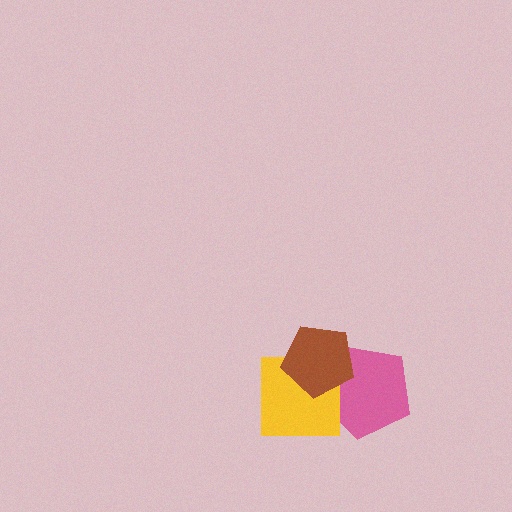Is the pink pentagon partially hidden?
Yes, it is partially covered by another shape.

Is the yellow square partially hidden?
Yes, it is partially covered by another shape.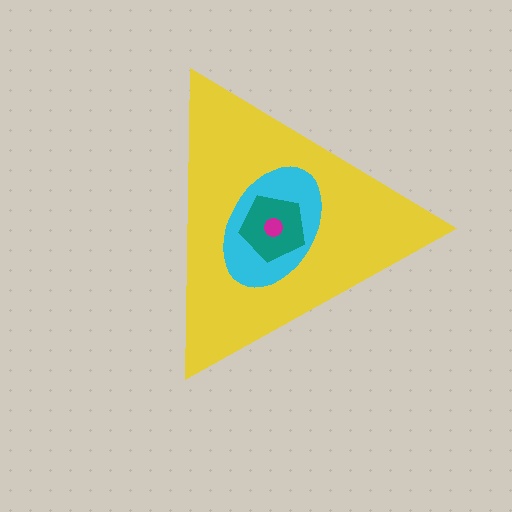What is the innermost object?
The magenta circle.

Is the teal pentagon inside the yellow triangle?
Yes.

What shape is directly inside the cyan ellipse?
The teal pentagon.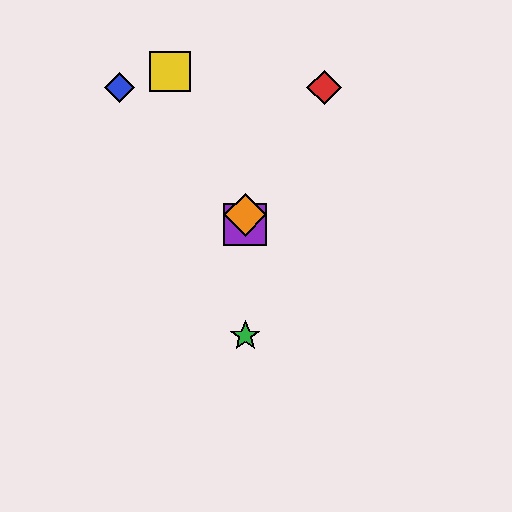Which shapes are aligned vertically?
The green star, the purple square, the orange diamond are aligned vertically.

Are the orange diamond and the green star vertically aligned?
Yes, both are at x≈245.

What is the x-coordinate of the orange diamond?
The orange diamond is at x≈245.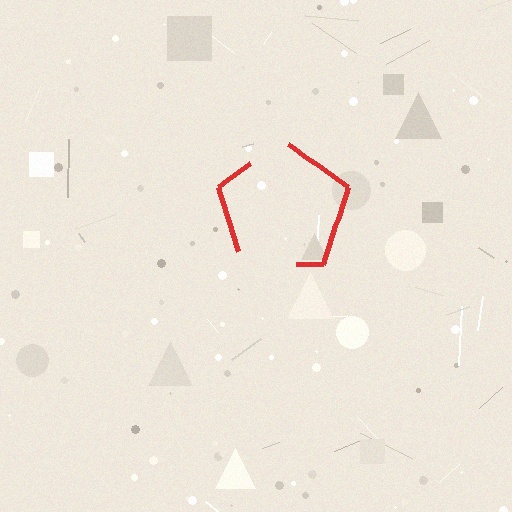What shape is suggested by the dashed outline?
The dashed outline suggests a pentagon.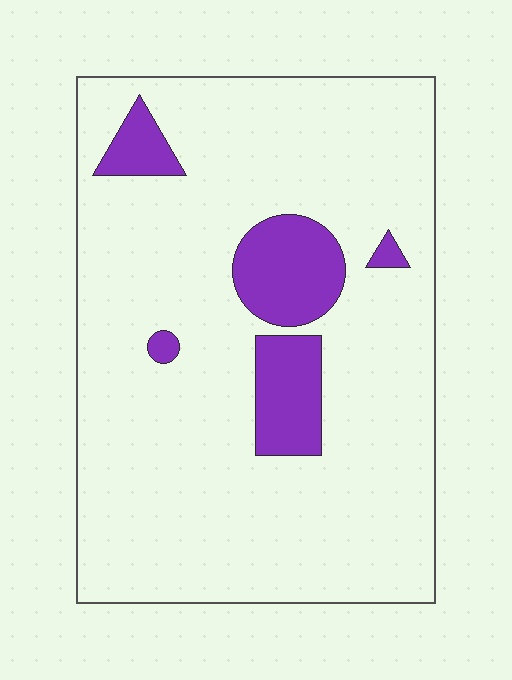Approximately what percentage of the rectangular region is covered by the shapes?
Approximately 15%.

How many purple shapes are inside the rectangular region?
5.